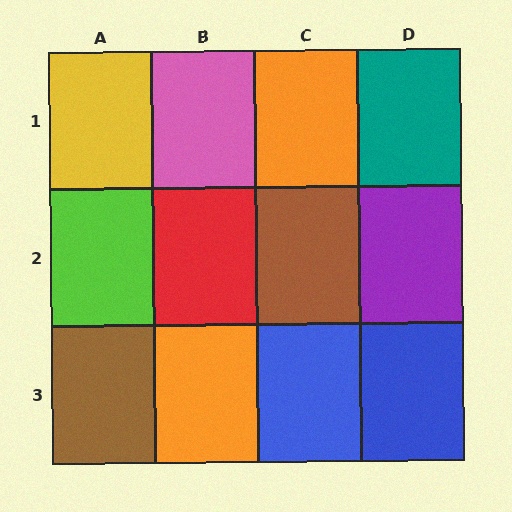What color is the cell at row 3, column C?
Blue.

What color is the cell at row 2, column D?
Purple.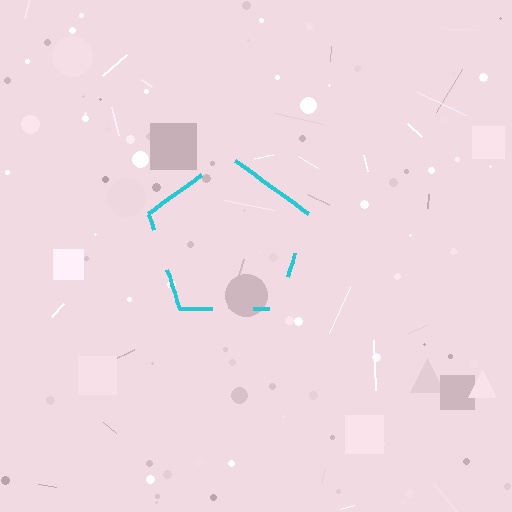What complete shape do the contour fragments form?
The contour fragments form a pentagon.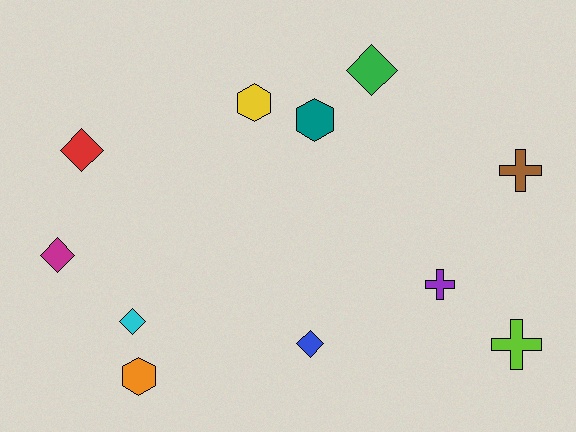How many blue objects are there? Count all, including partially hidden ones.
There is 1 blue object.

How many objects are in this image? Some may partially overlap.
There are 11 objects.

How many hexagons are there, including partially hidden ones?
There are 3 hexagons.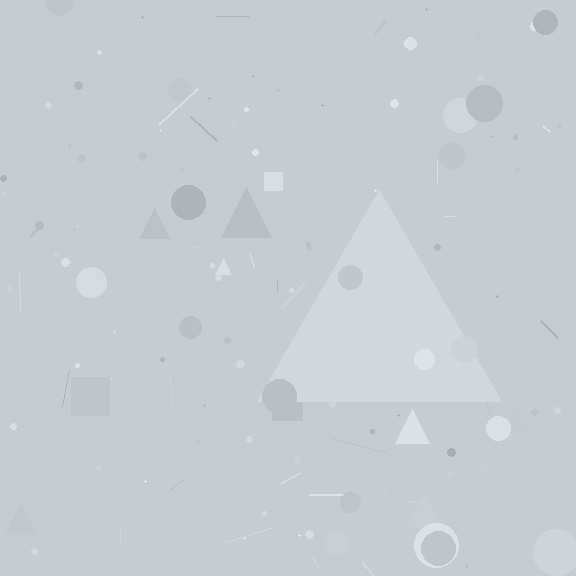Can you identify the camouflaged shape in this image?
The camouflaged shape is a triangle.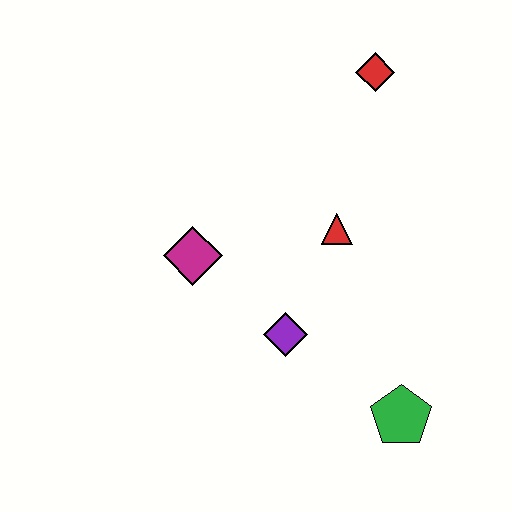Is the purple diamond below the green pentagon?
No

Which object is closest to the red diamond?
The red triangle is closest to the red diamond.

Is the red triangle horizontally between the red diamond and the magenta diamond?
Yes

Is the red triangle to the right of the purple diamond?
Yes